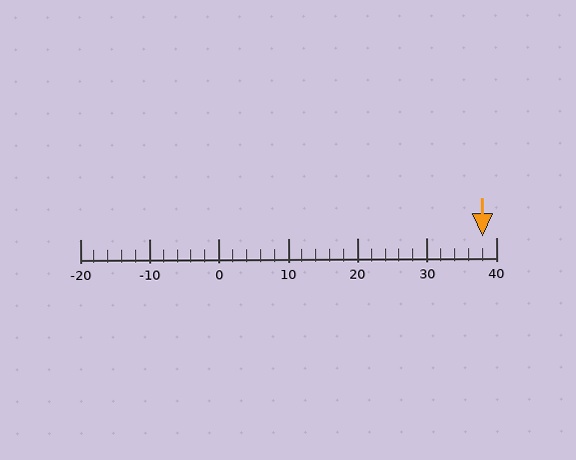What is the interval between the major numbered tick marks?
The major tick marks are spaced 10 units apart.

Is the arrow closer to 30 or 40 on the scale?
The arrow is closer to 40.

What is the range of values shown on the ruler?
The ruler shows values from -20 to 40.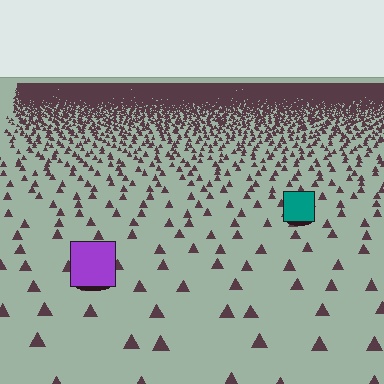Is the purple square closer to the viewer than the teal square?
Yes. The purple square is closer — you can tell from the texture gradient: the ground texture is coarser near it.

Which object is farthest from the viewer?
The teal square is farthest from the viewer. It appears smaller and the ground texture around it is denser.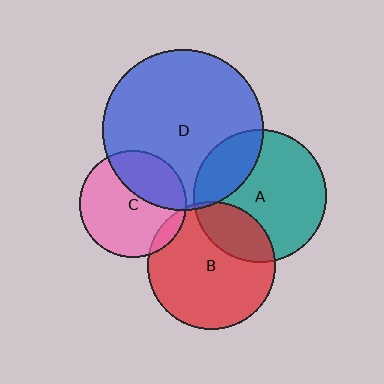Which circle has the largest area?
Circle D (blue).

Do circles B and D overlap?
Yes.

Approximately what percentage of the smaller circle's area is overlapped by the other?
Approximately 5%.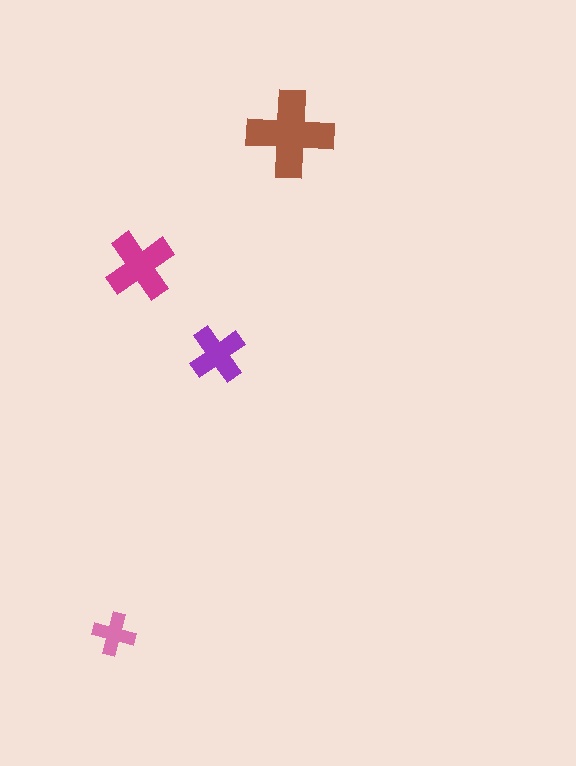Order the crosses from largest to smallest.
the brown one, the magenta one, the purple one, the pink one.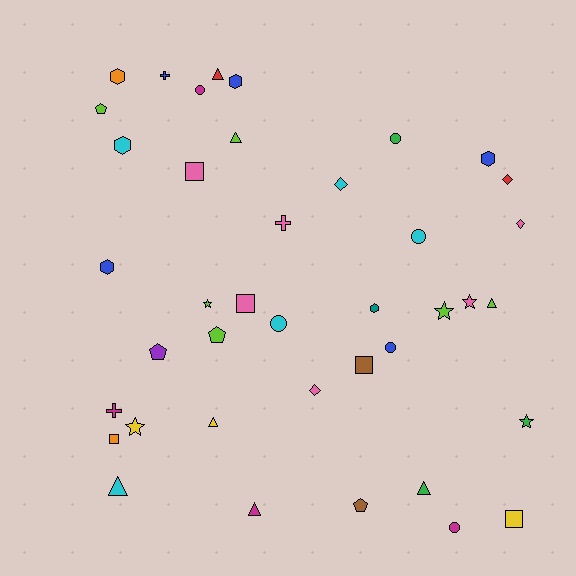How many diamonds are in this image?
There are 4 diamonds.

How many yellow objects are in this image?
There are 3 yellow objects.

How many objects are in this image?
There are 40 objects.